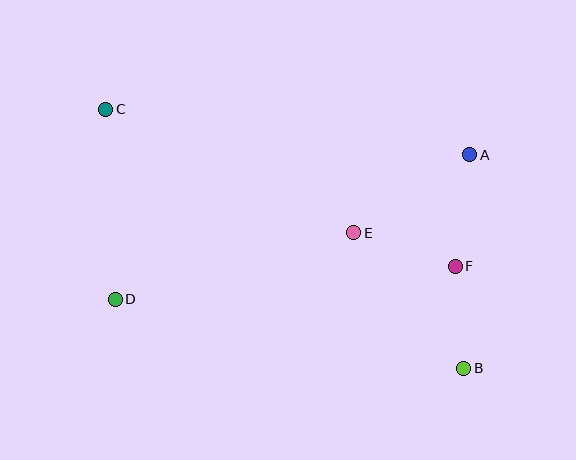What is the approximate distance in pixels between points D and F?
The distance between D and F is approximately 341 pixels.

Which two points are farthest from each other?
Points B and C are farthest from each other.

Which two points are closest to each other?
Points B and F are closest to each other.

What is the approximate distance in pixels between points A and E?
The distance between A and E is approximately 140 pixels.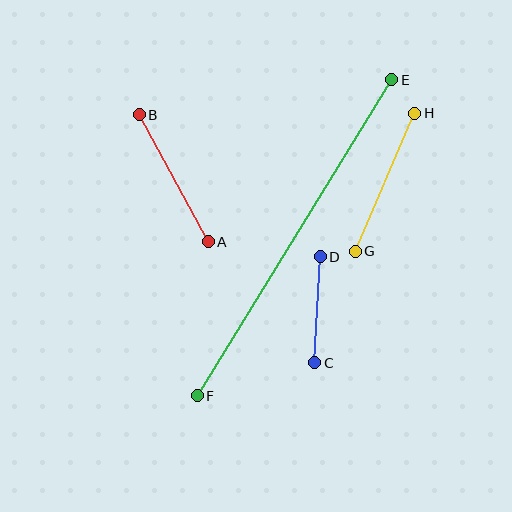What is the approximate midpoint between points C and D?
The midpoint is at approximately (318, 310) pixels.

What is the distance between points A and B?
The distance is approximately 144 pixels.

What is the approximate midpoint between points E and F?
The midpoint is at approximately (295, 238) pixels.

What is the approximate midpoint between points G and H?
The midpoint is at approximately (385, 182) pixels.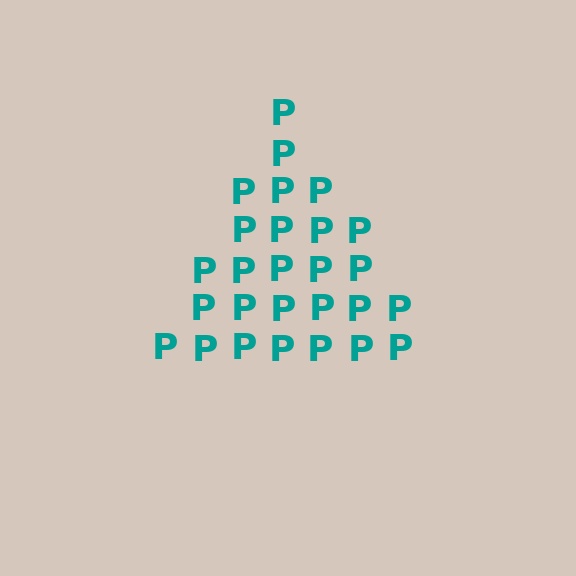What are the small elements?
The small elements are letter P's.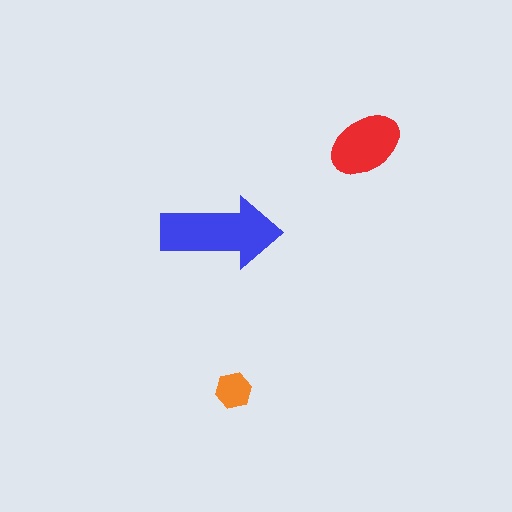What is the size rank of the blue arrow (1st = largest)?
1st.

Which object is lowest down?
The orange hexagon is bottommost.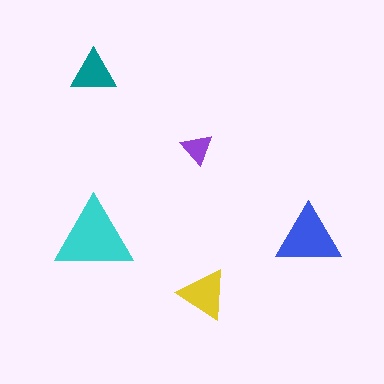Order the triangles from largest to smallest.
the cyan one, the blue one, the yellow one, the teal one, the purple one.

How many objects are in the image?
There are 5 objects in the image.